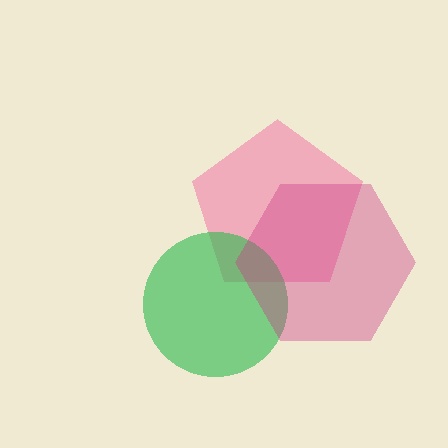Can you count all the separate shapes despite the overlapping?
Yes, there are 3 separate shapes.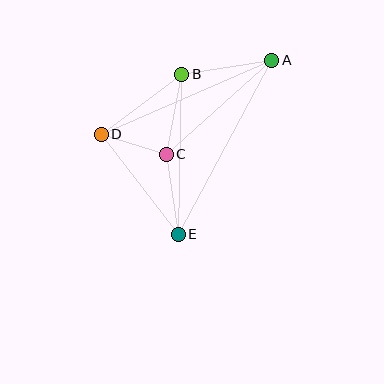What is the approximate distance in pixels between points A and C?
The distance between A and C is approximately 141 pixels.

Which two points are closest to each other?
Points C and D are closest to each other.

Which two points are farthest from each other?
Points A and E are farthest from each other.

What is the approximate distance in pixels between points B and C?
The distance between B and C is approximately 81 pixels.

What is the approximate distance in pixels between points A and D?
The distance between A and D is approximately 186 pixels.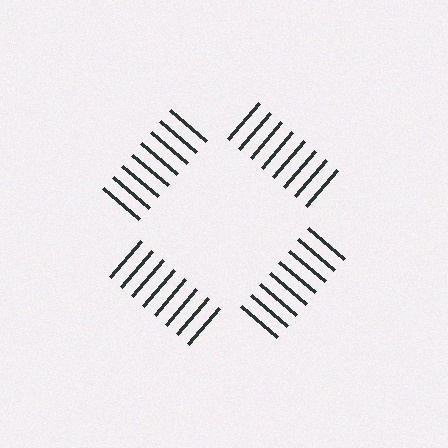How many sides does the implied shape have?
4 sides — the line-ends trace a square.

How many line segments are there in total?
32 — 8 along each of the 4 edges.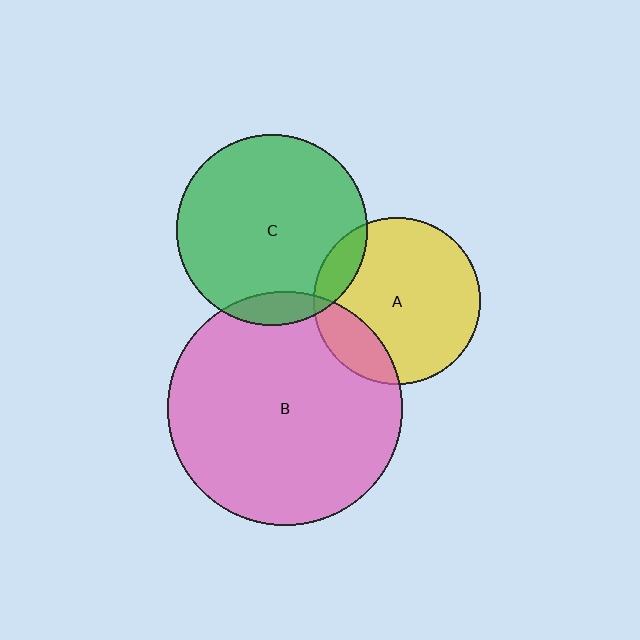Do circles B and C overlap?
Yes.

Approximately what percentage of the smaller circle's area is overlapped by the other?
Approximately 10%.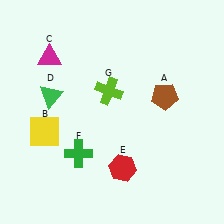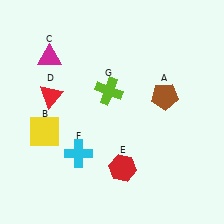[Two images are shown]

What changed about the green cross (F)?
In Image 1, F is green. In Image 2, it changed to cyan.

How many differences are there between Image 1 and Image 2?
There are 2 differences between the two images.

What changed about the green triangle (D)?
In Image 1, D is green. In Image 2, it changed to red.